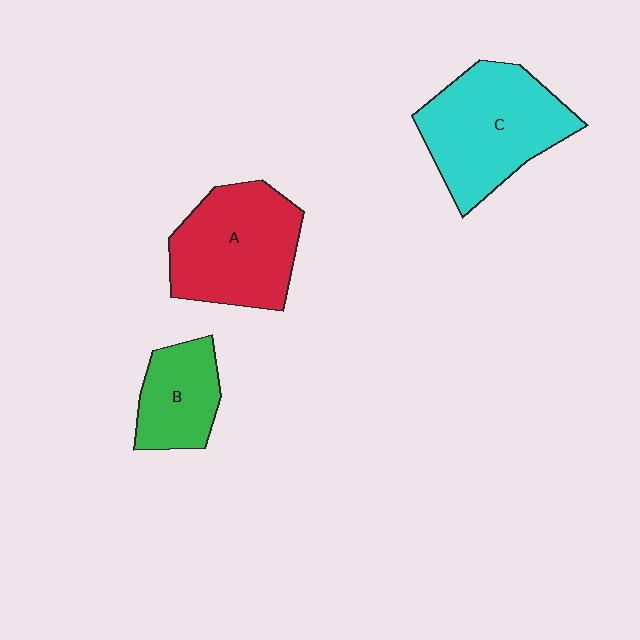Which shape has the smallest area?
Shape B (green).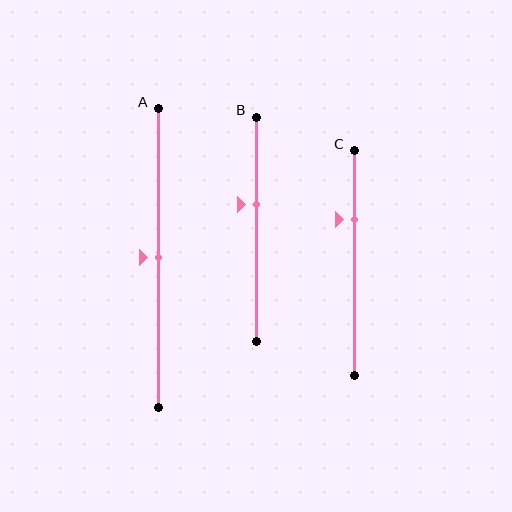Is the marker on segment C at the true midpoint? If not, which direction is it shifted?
No, the marker on segment C is shifted upward by about 19% of the segment length.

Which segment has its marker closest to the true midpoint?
Segment A has its marker closest to the true midpoint.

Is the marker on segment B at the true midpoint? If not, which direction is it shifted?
No, the marker on segment B is shifted upward by about 11% of the segment length.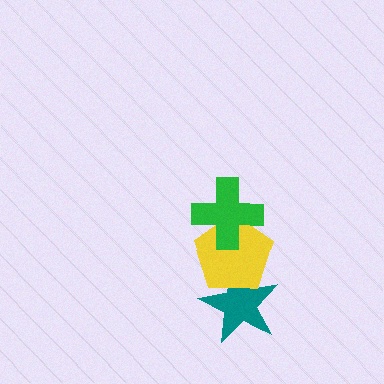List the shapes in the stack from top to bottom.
From top to bottom: the green cross, the yellow pentagon, the teal star.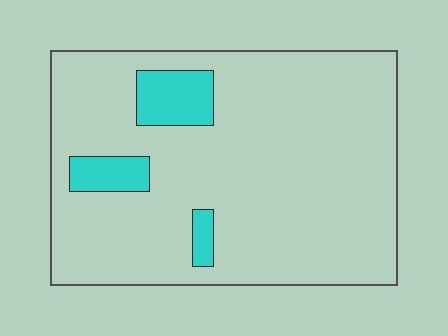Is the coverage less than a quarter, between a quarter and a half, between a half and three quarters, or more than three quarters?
Less than a quarter.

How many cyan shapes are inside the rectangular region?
3.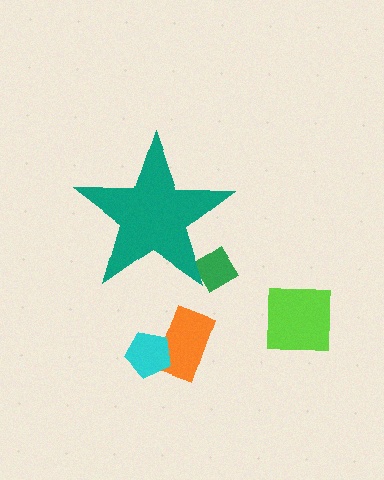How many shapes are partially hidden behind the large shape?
1 shape is partially hidden.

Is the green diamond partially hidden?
Yes, the green diamond is partially hidden behind the teal star.